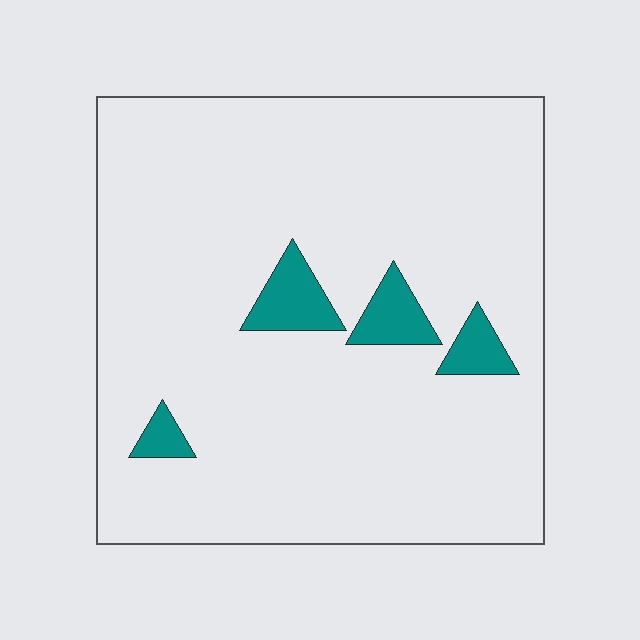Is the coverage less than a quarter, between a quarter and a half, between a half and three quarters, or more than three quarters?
Less than a quarter.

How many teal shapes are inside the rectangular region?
4.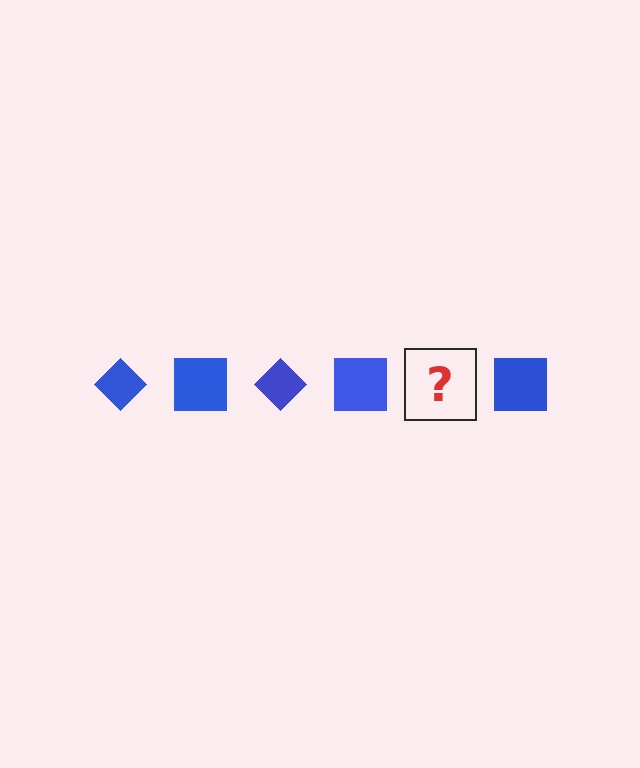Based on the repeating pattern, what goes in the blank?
The blank should be a blue diamond.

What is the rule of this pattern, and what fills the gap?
The rule is that the pattern cycles through diamond, square shapes in blue. The gap should be filled with a blue diamond.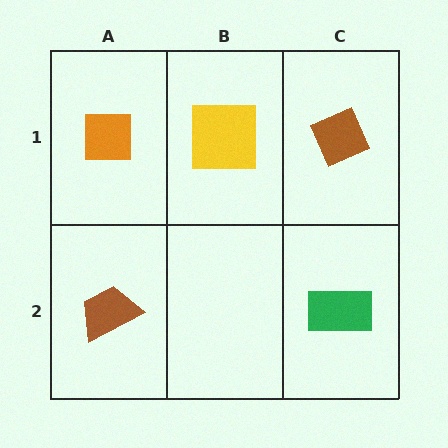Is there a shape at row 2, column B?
No, that cell is empty.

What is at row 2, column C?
A green rectangle.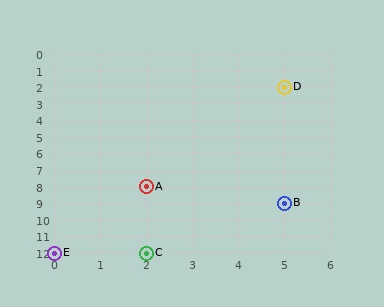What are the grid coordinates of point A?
Point A is at grid coordinates (2, 8).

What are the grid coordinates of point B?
Point B is at grid coordinates (5, 9).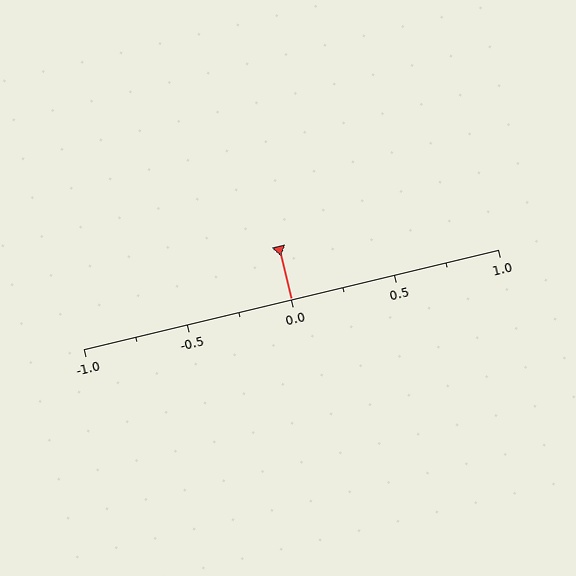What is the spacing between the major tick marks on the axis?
The major ticks are spaced 0.5 apart.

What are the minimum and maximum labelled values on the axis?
The axis runs from -1.0 to 1.0.